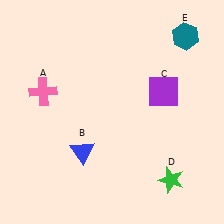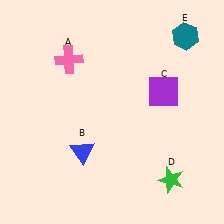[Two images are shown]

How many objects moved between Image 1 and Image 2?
1 object moved between the two images.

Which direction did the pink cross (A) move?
The pink cross (A) moved up.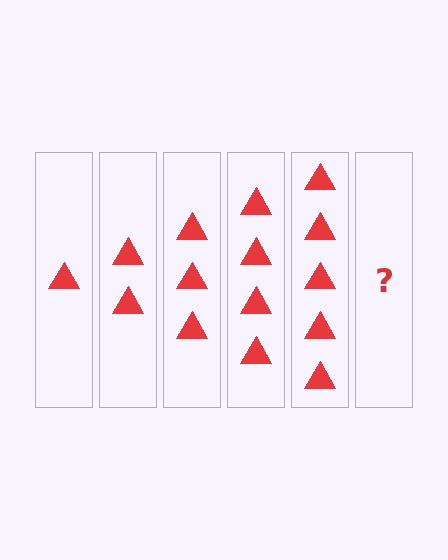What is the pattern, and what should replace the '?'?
The pattern is that each step adds one more triangle. The '?' should be 6 triangles.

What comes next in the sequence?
The next element should be 6 triangles.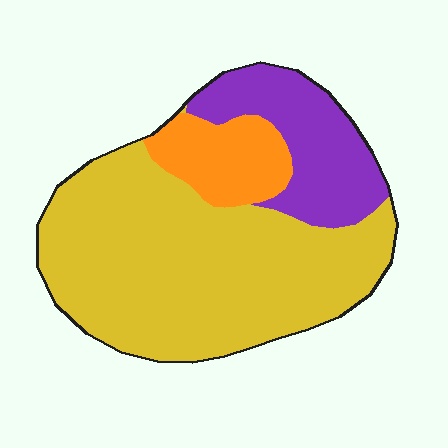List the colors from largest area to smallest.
From largest to smallest: yellow, purple, orange.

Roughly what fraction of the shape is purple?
Purple takes up about one fifth (1/5) of the shape.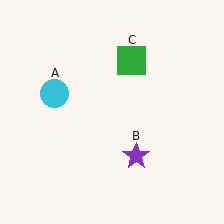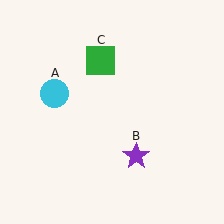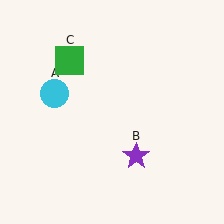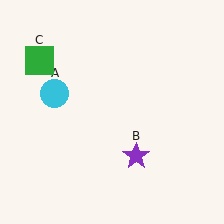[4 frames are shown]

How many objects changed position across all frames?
1 object changed position: green square (object C).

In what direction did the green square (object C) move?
The green square (object C) moved left.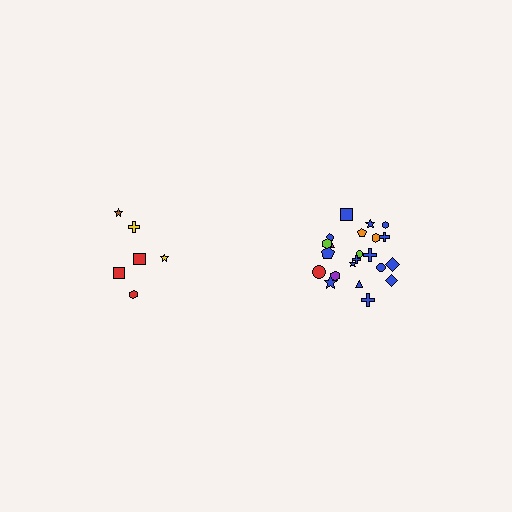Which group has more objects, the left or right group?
The right group.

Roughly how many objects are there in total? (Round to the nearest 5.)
Roughly 30 objects in total.